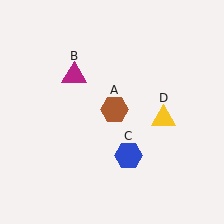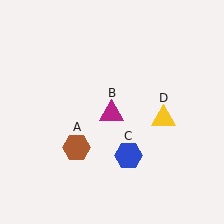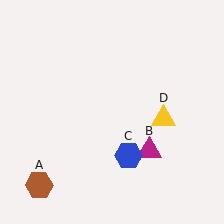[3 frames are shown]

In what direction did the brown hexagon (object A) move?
The brown hexagon (object A) moved down and to the left.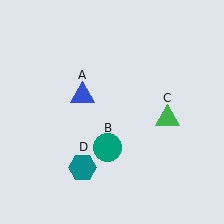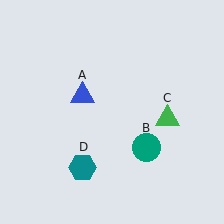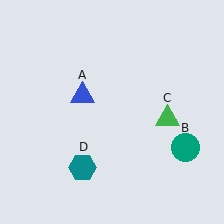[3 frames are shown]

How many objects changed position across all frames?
1 object changed position: teal circle (object B).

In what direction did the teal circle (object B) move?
The teal circle (object B) moved right.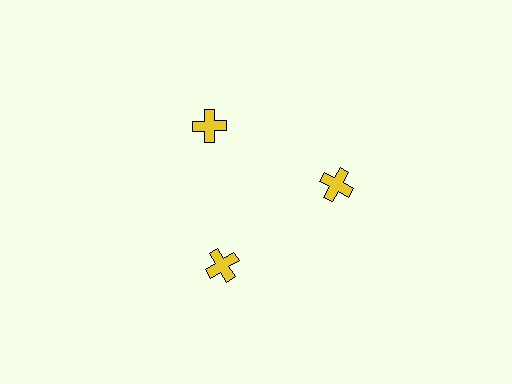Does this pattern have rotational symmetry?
Yes, this pattern has 3-fold rotational symmetry. It looks the same after rotating 120 degrees around the center.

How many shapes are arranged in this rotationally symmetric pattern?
There are 3 shapes, arranged in 3 groups of 1.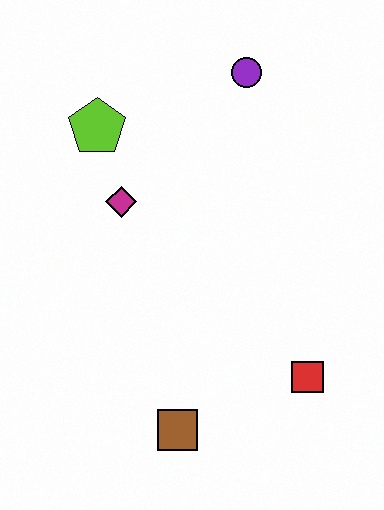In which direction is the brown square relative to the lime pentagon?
The brown square is below the lime pentagon.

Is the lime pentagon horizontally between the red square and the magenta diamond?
No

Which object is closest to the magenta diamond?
The lime pentagon is closest to the magenta diamond.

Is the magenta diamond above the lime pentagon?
No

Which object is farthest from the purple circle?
The brown square is farthest from the purple circle.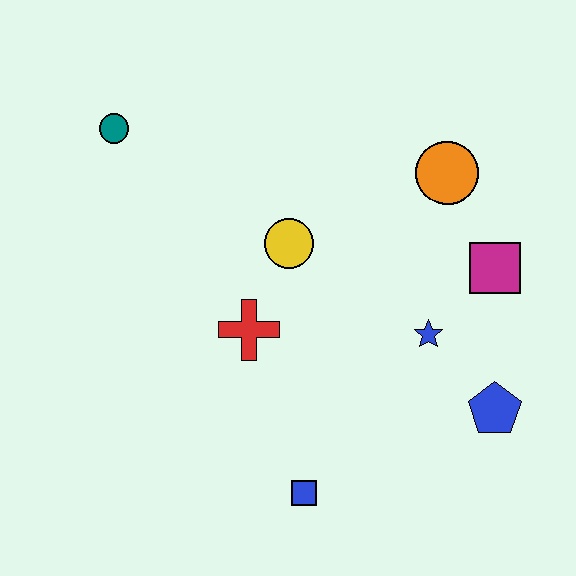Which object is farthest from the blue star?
The teal circle is farthest from the blue star.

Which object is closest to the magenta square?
The blue star is closest to the magenta square.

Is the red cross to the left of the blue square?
Yes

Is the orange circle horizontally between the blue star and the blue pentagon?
Yes